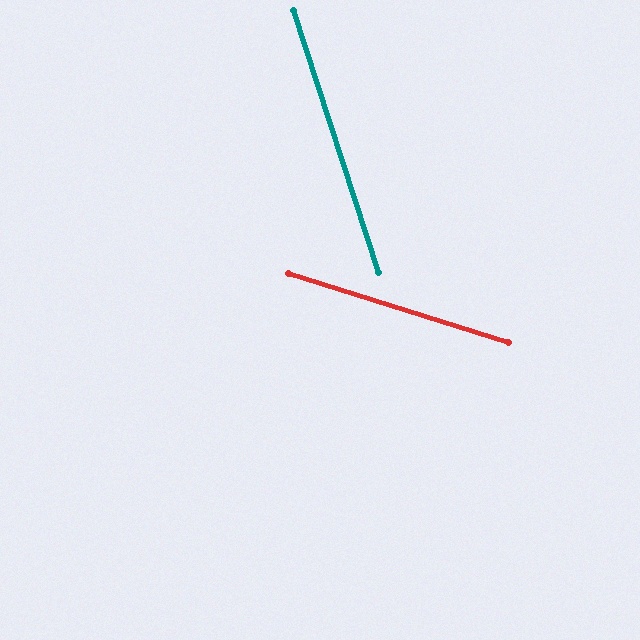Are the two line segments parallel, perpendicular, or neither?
Neither parallel nor perpendicular — they differ by about 55°.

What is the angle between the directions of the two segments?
Approximately 55 degrees.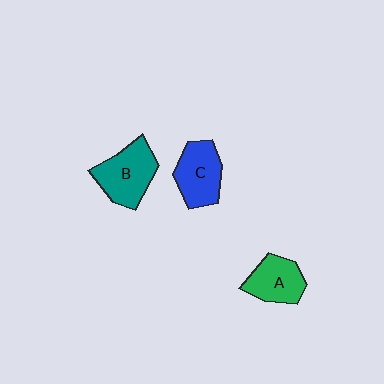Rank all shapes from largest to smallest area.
From largest to smallest: B (teal), C (blue), A (green).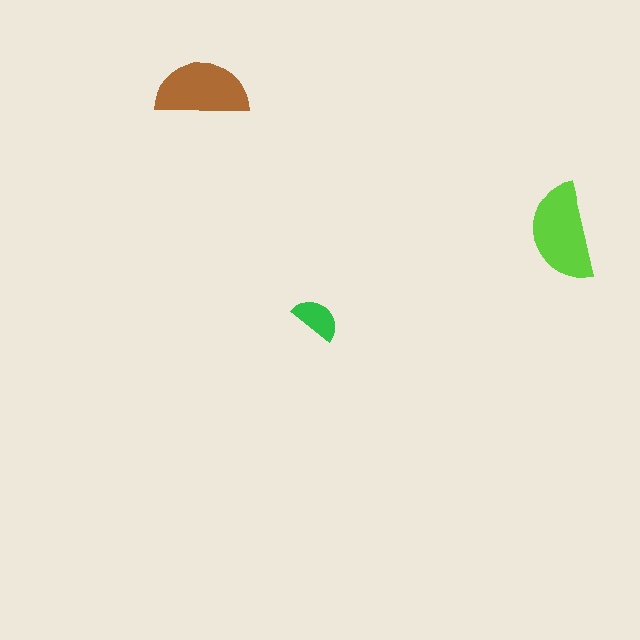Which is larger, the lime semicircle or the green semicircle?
The lime one.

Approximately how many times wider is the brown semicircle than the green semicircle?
About 2 times wider.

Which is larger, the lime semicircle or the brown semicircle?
The lime one.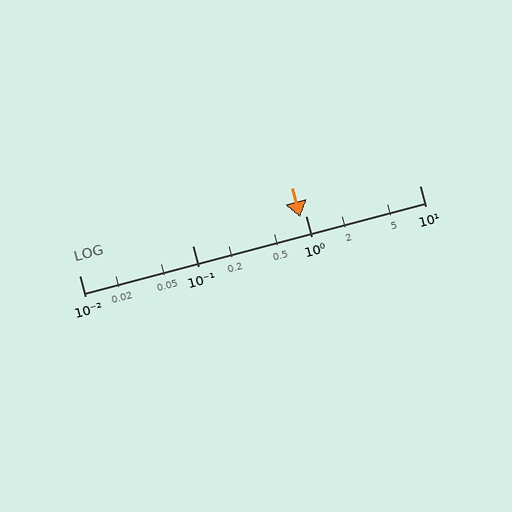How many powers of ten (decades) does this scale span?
The scale spans 3 decades, from 0.01 to 10.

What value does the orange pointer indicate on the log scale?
The pointer indicates approximately 0.89.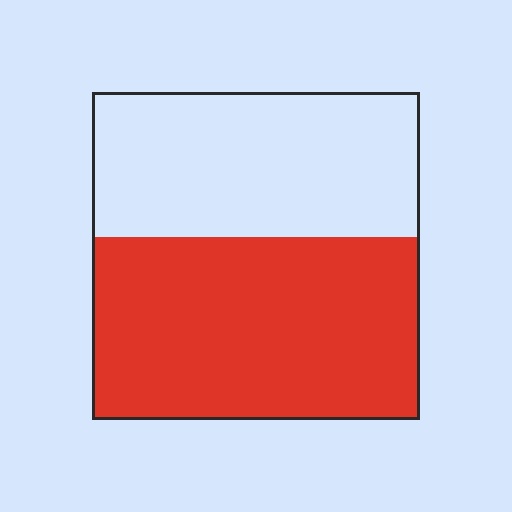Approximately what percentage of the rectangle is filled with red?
Approximately 55%.